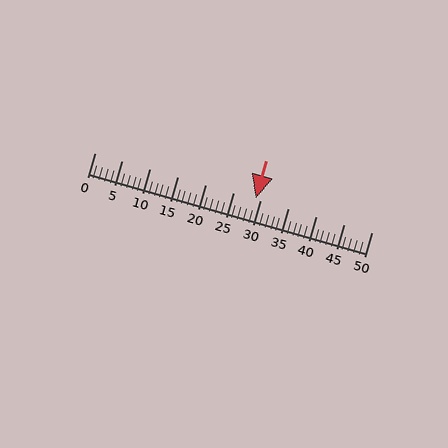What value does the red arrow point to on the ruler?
The red arrow points to approximately 29.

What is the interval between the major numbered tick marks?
The major tick marks are spaced 5 units apart.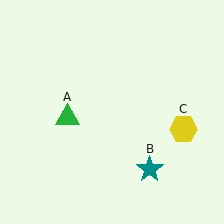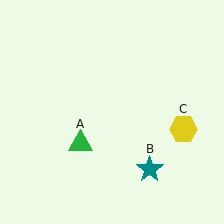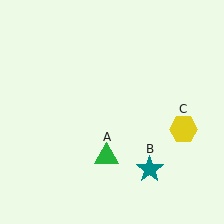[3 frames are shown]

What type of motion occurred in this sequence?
The green triangle (object A) rotated counterclockwise around the center of the scene.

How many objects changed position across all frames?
1 object changed position: green triangle (object A).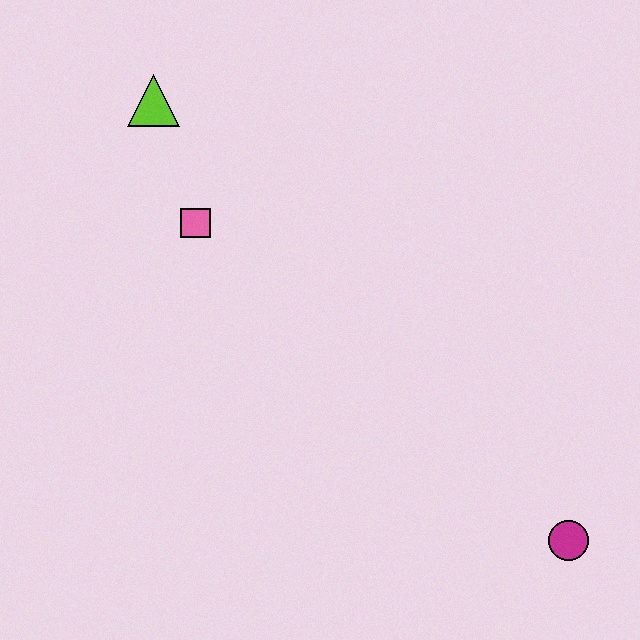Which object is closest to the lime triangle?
The pink square is closest to the lime triangle.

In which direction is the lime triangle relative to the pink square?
The lime triangle is above the pink square.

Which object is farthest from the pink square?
The magenta circle is farthest from the pink square.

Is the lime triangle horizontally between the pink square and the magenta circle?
No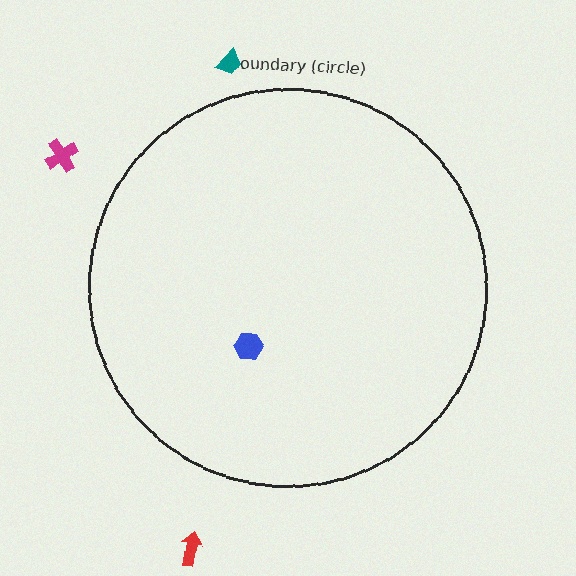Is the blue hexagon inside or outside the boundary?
Inside.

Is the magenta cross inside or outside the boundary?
Outside.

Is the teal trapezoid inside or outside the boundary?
Outside.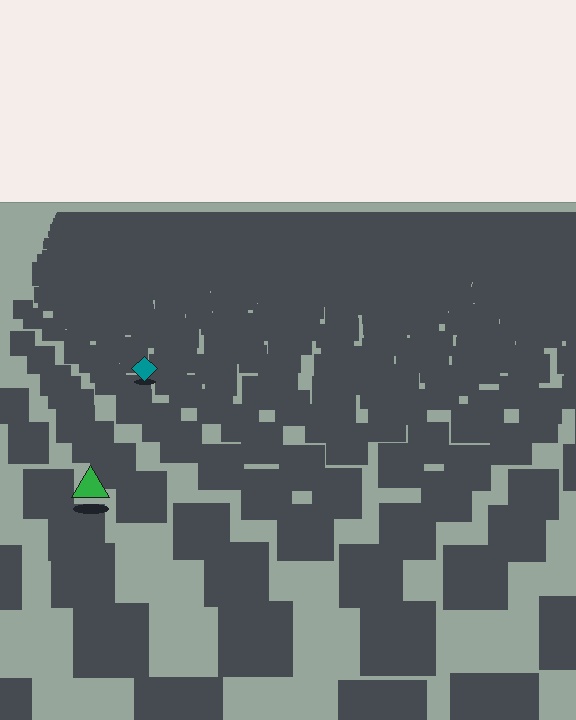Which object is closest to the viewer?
The green triangle is closest. The texture marks near it are larger and more spread out.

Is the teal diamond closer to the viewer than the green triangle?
No. The green triangle is closer — you can tell from the texture gradient: the ground texture is coarser near it.